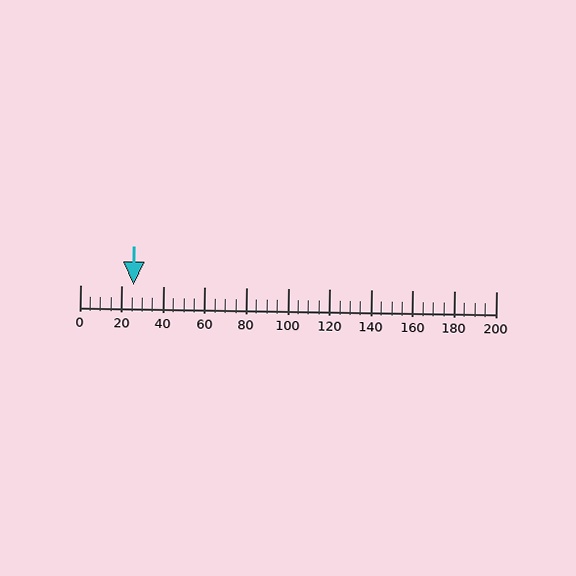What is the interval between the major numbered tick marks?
The major tick marks are spaced 20 units apart.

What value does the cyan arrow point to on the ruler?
The cyan arrow points to approximately 26.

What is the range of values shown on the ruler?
The ruler shows values from 0 to 200.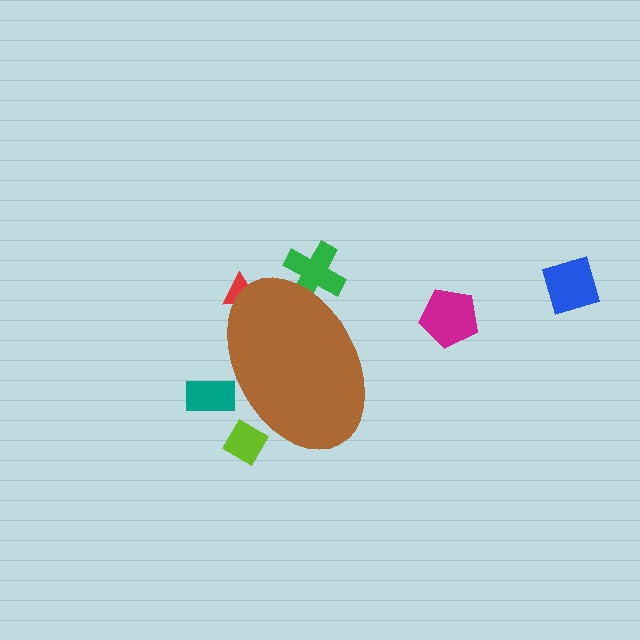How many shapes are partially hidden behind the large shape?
4 shapes are partially hidden.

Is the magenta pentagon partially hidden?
No, the magenta pentagon is fully visible.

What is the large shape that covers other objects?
A brown ellipse.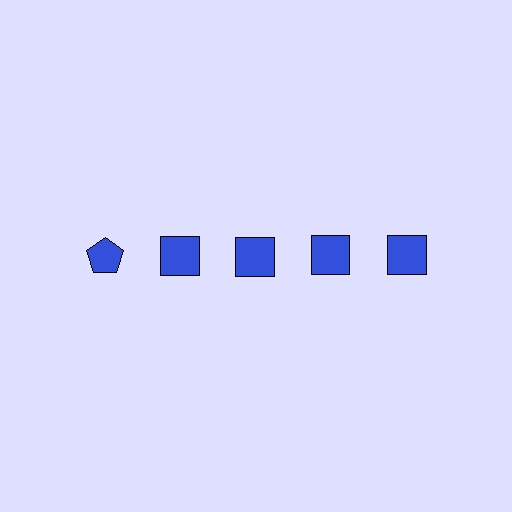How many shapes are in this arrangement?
There are 5 shapes arranged in a grid pattern.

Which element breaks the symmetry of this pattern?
The blue pentagon in the top row, leftmost column breaks the symmetry. All other shapes are blue squares.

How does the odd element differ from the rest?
It has a different shape: pentagon instead of square.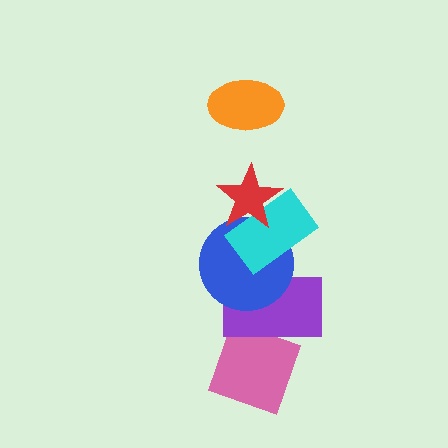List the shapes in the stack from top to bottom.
From top to bottom: the orange ellipse, the red star, the cyan rectangle, the blue circle, the purple rectangle, the pink diamond.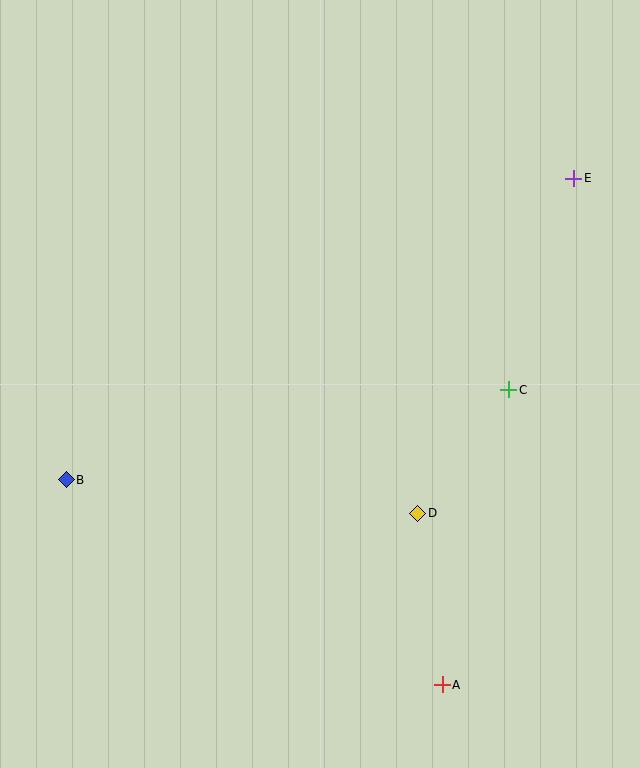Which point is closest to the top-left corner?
Point B is closest to the top-left corner.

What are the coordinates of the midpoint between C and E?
The midpoint between C and E is at (541, 284).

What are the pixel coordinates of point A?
Point A is at (442, 685).